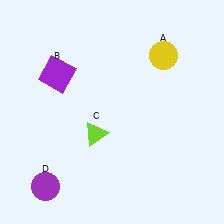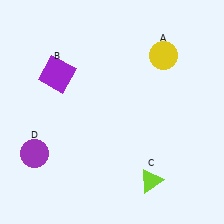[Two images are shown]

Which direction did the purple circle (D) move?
The purple circle (D) moved up.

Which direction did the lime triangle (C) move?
The lime triangle (C) moved right.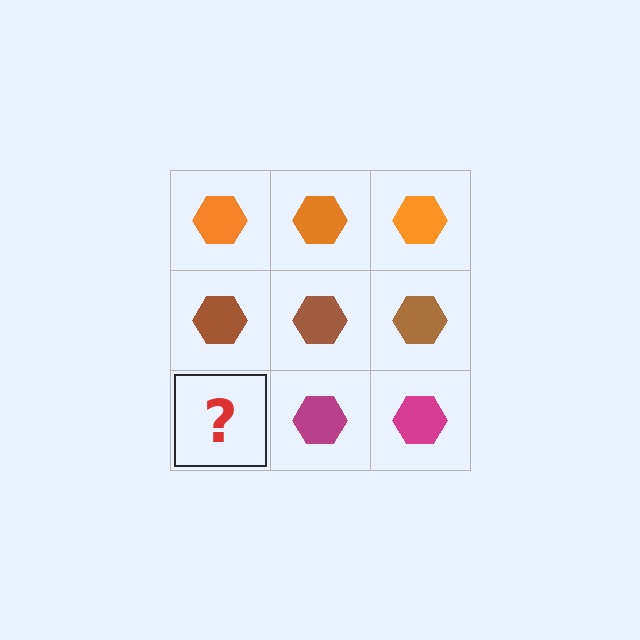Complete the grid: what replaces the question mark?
The question mark should be replaced with a magenta hexagon.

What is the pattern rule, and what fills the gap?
The rule is that each row has a consistent color. The gap should be filled with a magenta hexagon.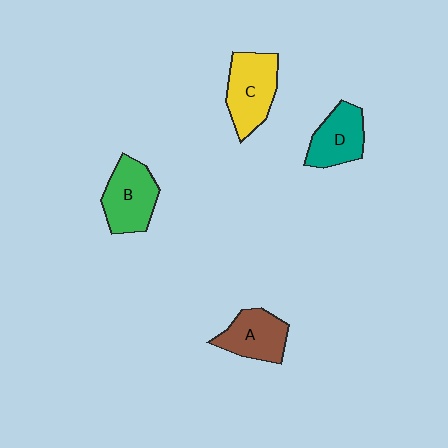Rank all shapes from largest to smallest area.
From largest to smallest: C (yellow), B (green), A (brown), D (teal).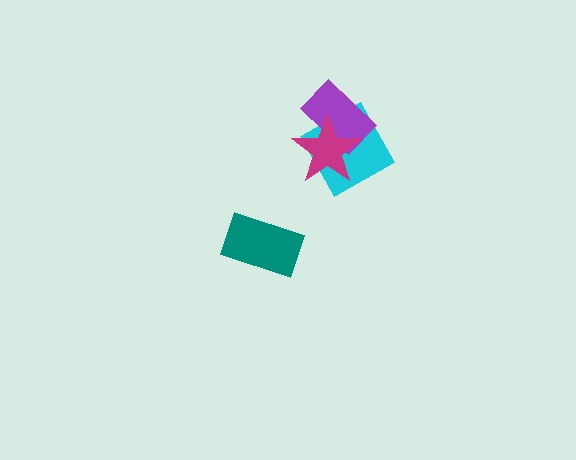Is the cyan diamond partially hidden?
Yes, it is partially covered by another shape.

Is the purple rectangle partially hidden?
Yes, it is partially covered by another shape.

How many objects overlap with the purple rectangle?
2 objects overlap with the purple rectangle.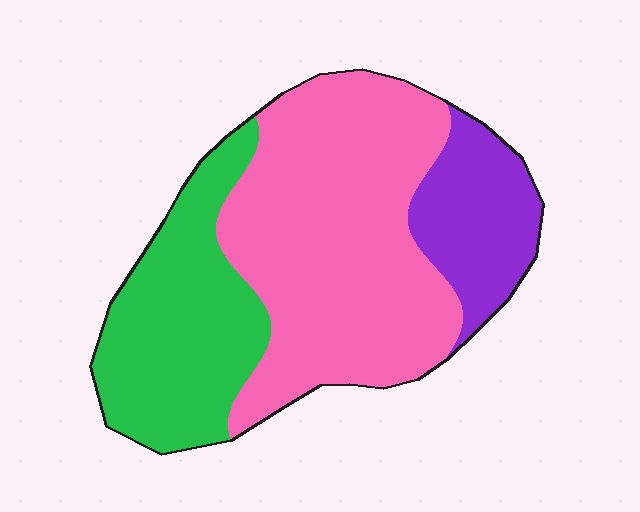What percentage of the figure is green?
Green covers roughly 30% of the figure.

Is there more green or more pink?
Pink.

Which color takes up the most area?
Pink, at roughly 55%.